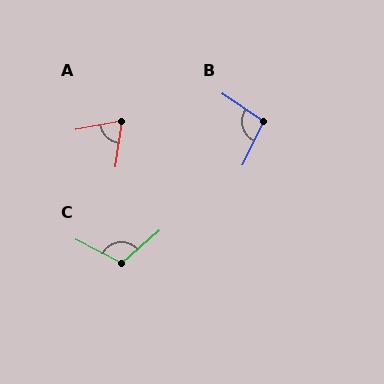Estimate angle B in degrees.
Approximately 99 degrees.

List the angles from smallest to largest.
A (71°), B (99°), C (112°).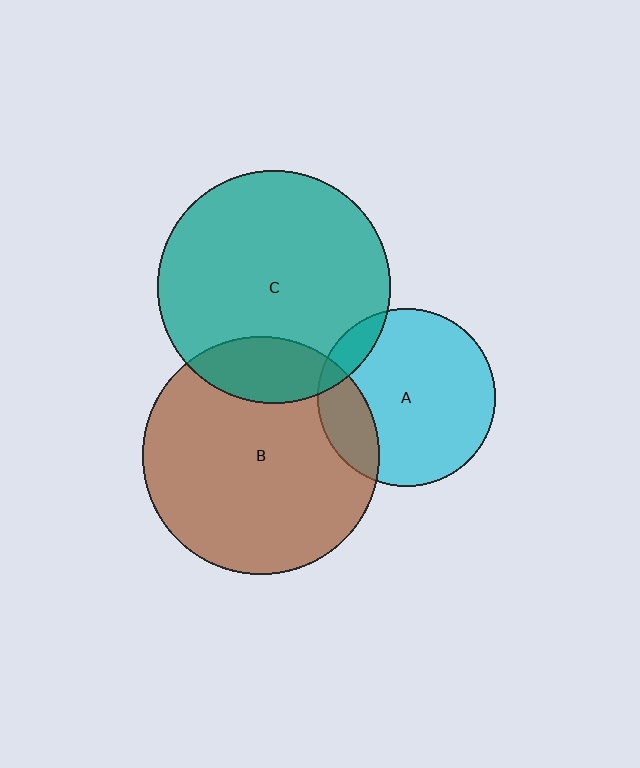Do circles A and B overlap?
Yes.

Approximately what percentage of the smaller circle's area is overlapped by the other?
Approximately 20%.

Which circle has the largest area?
Circle B (brown).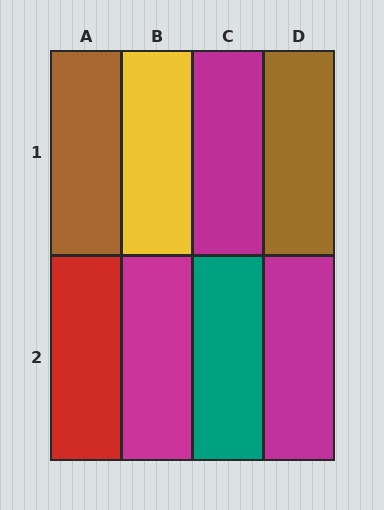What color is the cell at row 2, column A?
Red.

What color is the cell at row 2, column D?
Magenta.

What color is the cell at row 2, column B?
Magenta.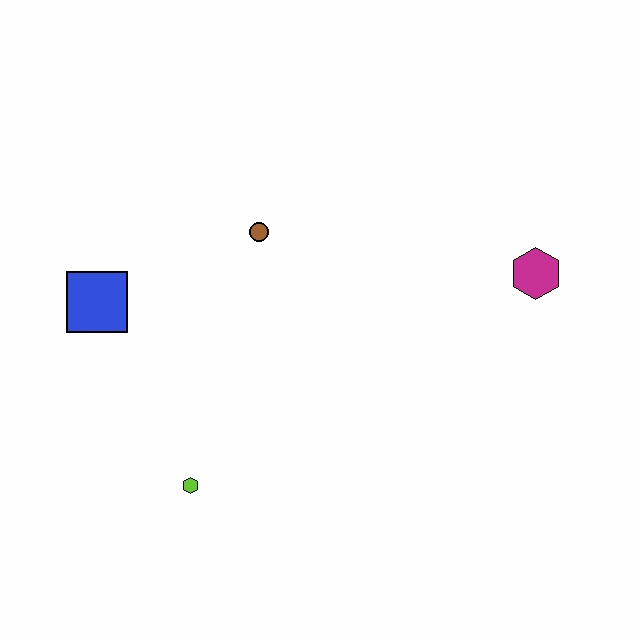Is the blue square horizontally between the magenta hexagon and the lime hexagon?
No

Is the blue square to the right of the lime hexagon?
No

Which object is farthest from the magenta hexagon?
The blue square is farthest from the magenta hexagon.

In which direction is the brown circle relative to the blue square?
The brown circle is to the right of the blue square.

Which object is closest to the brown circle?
The blue square is closest to the brown circle.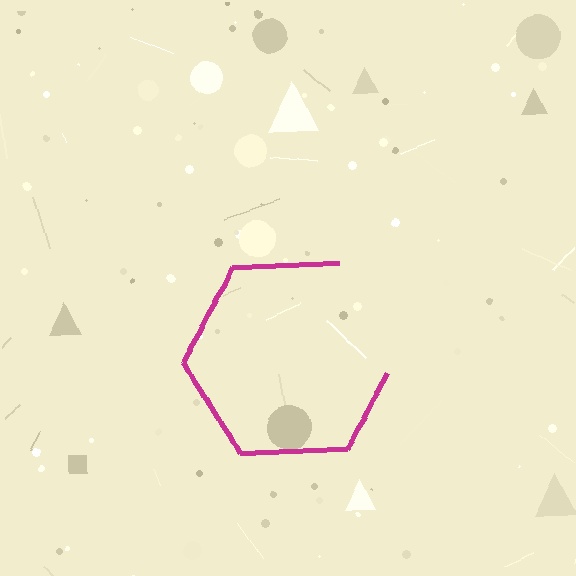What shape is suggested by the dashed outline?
The dashed outline suggests a hexagon.